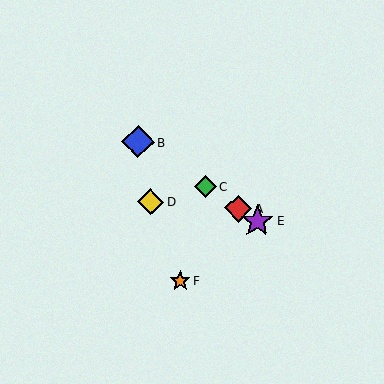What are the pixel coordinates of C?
Object C is at (205, 187).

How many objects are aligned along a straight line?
4 objects (A, B, C, E) are aligned along a straight line.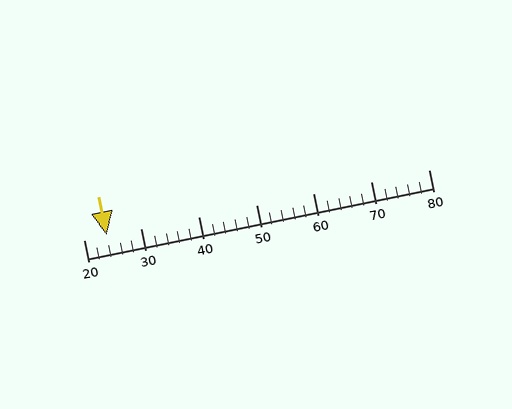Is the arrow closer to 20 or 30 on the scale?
The arrow is closer to 20.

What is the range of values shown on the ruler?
The ruler shows values from 20 to 80.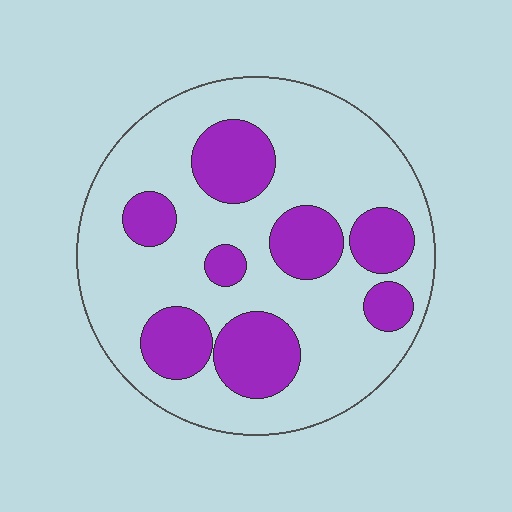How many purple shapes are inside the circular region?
8.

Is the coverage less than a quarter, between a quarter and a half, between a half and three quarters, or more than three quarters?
Between a quarter and a half.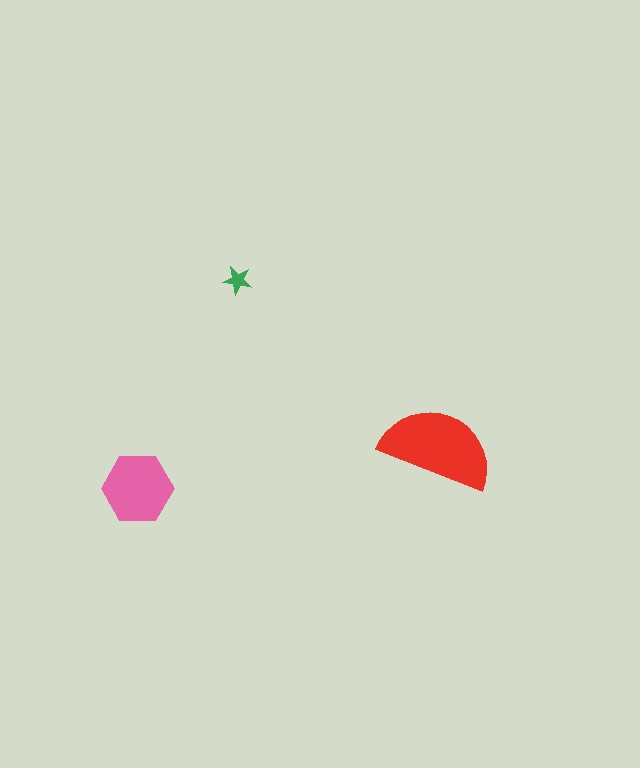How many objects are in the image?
There are 3 objects in the image.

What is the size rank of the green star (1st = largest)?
3rd.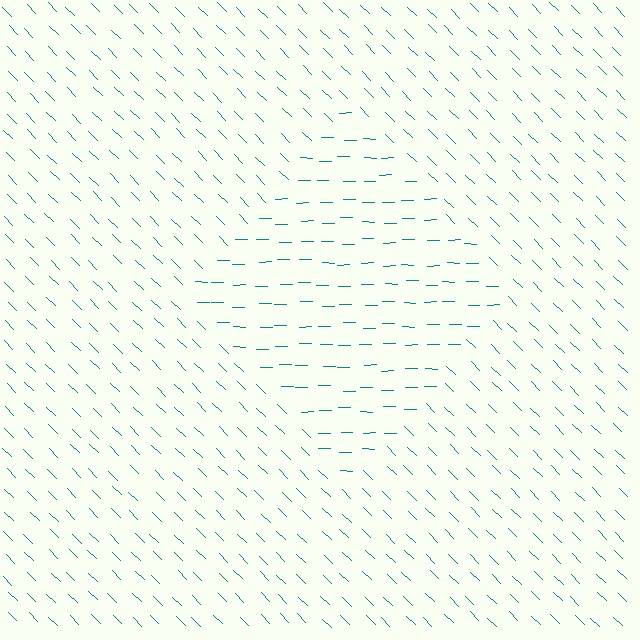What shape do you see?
I see a diamond.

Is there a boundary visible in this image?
Yes, there is a texture boundary formed by a change in line orientation.